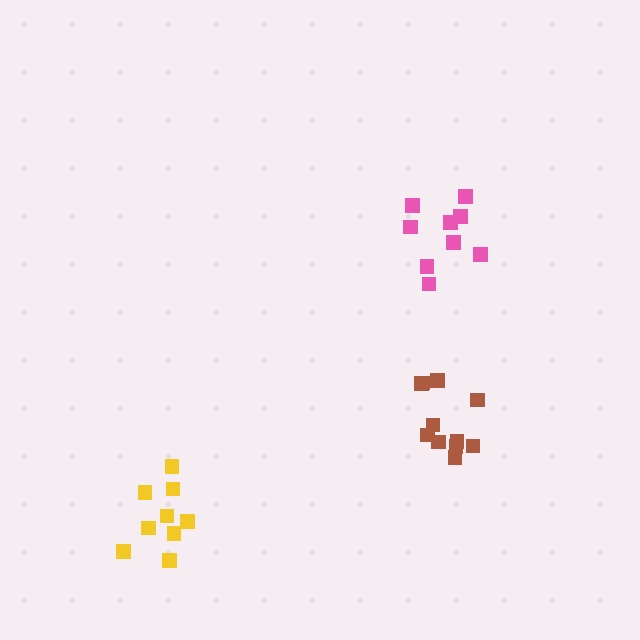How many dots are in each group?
Group 1: 9 dots, Group 2: 9 dots, Group 3: 11 dots (29 total).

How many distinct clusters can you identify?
There are 3 distinct clusters.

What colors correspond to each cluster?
The clusters are colored: yellow, pink, brown.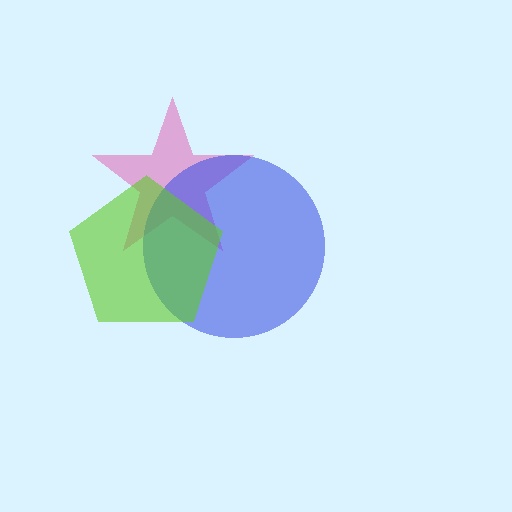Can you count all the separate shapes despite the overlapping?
Yes, there are 3 separate shapes.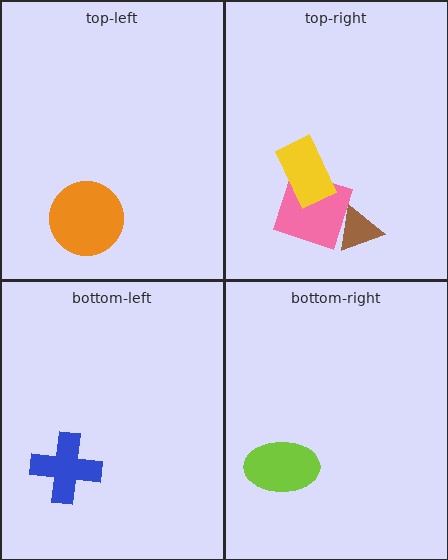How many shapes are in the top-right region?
3.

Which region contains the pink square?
The top-right region.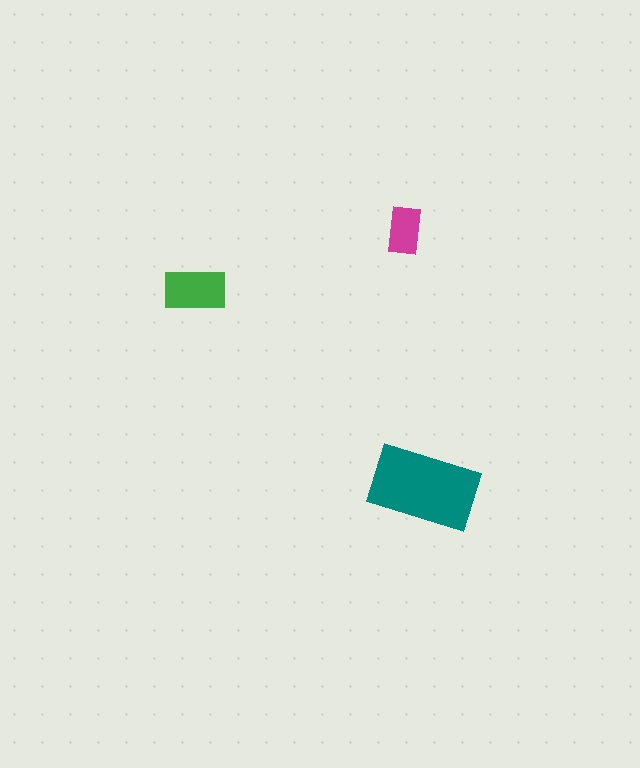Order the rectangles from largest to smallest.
the teal one, the green one, the magenta one.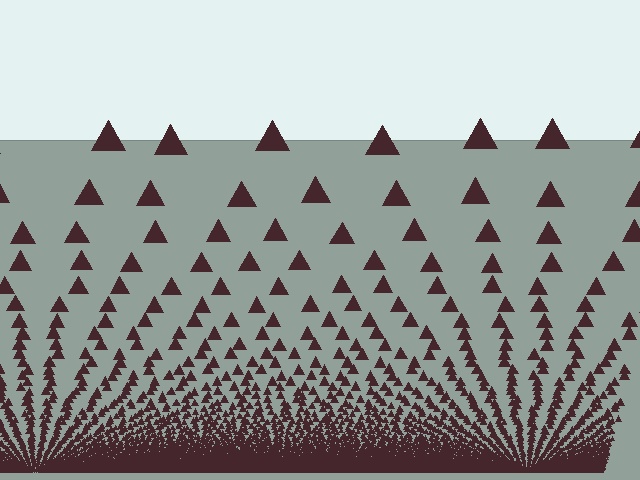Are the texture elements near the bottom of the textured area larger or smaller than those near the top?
Smaller. The gradient is inverted — elements near the bottom are smaller and denser.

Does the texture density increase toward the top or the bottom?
Density increases toward the bottom.